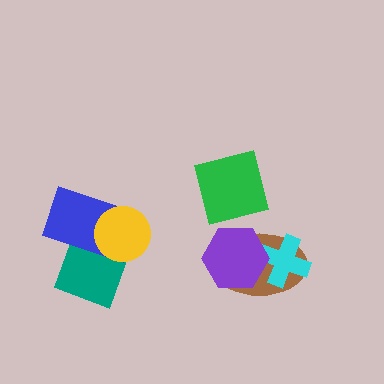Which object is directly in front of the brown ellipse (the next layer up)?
The cyan cross is directly in front of the brown ellipse.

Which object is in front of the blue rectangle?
The yellow circle is in front of the blue rectangle.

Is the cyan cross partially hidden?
Yes, it is partially covered by another shape.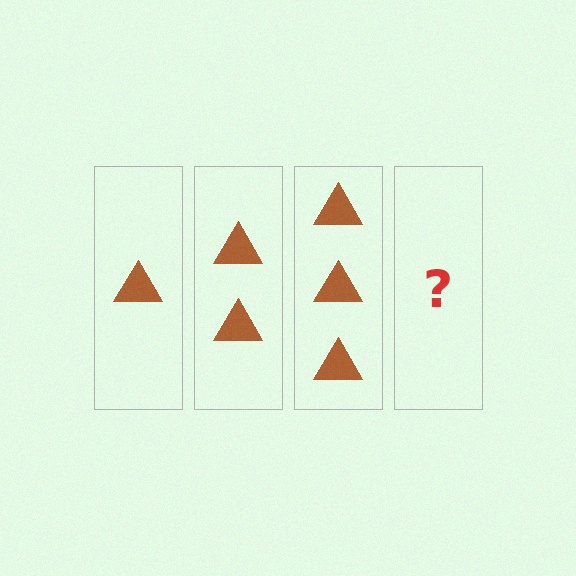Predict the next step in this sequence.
The next step is 4 triangles.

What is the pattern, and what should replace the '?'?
The pattern is that each step adds one more triangle. The '?' should be 4 triangles.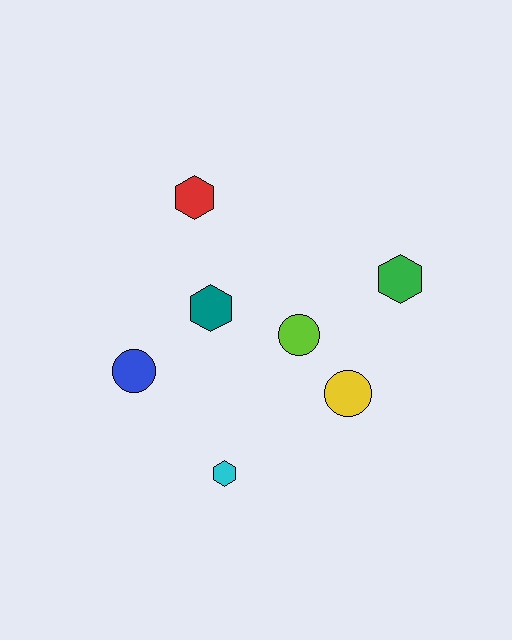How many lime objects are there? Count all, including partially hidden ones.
There is 1 lime object.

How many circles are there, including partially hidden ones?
There are 3 circles.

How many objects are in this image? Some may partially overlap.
There are 7 objects.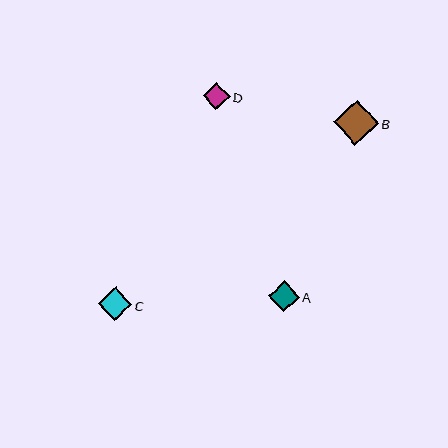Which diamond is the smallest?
Diamond D is the smallest with a size of approximately 27 pixels.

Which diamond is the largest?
Diamond B is the largest with a size of approximately 45 pixels.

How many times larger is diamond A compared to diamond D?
Diamond A is approximately 1.1 times the size of diamond D.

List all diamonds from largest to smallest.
From largest to smallest: B, C, A, D.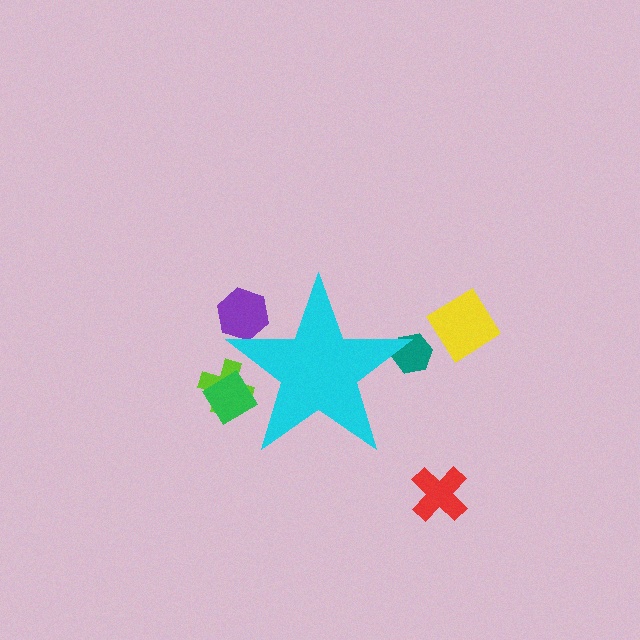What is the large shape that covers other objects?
A cyan star.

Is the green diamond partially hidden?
Yes, the green diamond is partially hidden behind the cyan star.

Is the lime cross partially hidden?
Yes, the lime cross is partially hidden behind the cyan star.